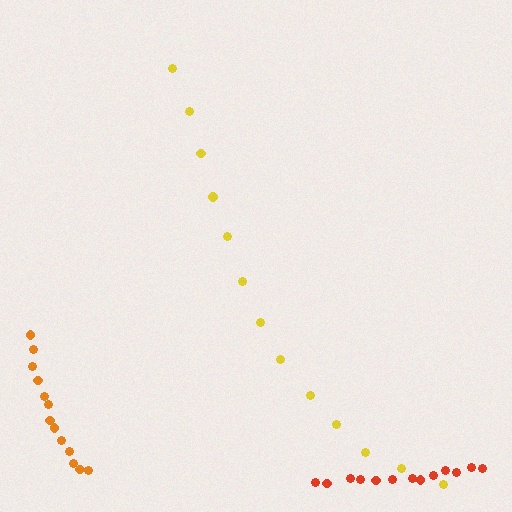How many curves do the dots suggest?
There are 3 distinct paths.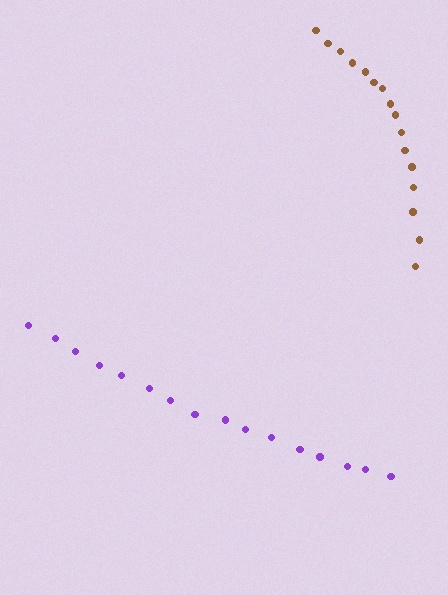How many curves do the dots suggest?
There are 2 distinct paths.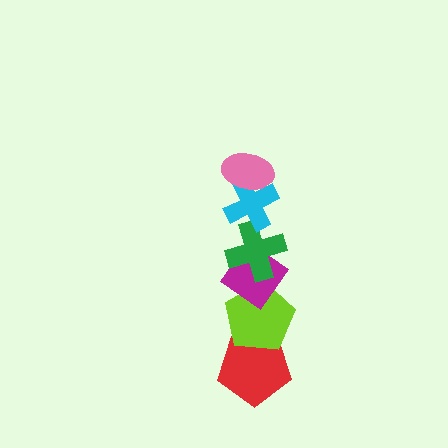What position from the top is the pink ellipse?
The pink ellipse is 1st from the top.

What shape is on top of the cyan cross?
The pink ellipse is on top of the cyan cross.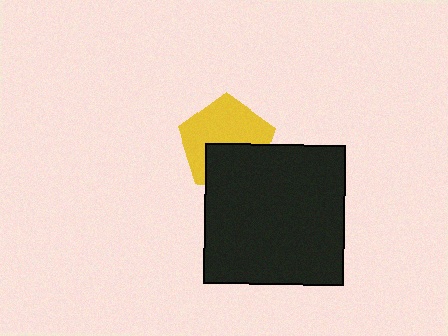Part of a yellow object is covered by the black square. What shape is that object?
It is a pentagon.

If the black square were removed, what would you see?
You would see the complete yellow pentagon.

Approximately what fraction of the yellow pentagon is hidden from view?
Roughly 38% of the yellow pentagon is hidden behind the black square.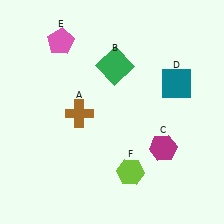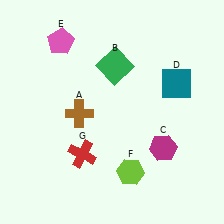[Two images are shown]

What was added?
A red cross (G) was added in Image 2.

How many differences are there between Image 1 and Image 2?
There is 1 difference between the two images.